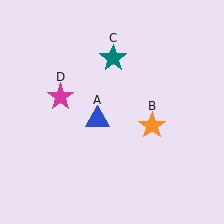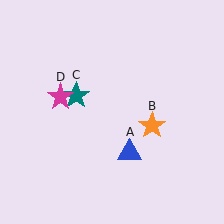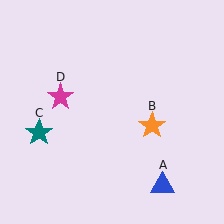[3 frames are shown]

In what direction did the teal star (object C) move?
The teal star (object C) moved down and to the left.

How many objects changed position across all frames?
2 objects changed position: blue triangle (object A), teal star (object C).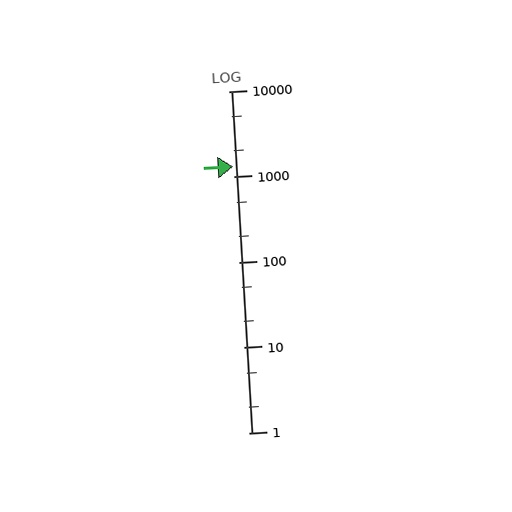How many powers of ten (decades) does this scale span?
The scale spans 4 decades, from 1 to 10000.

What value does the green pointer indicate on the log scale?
The pointer indicates approximately 1300.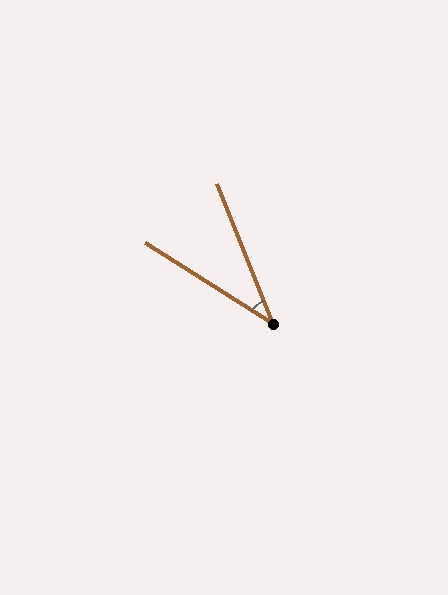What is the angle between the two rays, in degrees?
Approximately 36 degrees.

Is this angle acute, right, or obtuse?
It is acute.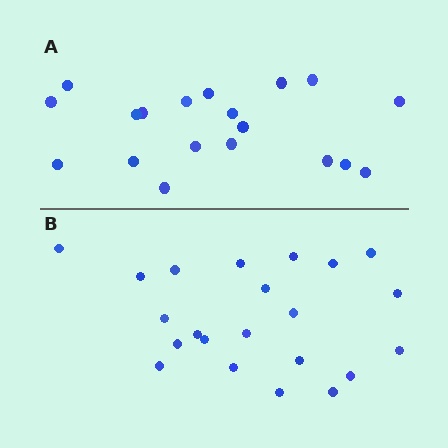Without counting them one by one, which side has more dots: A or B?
Region B (the bottom region) has more dots.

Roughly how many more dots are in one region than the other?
Region B has just a few more — roughly 2 or 3 more dots than region A.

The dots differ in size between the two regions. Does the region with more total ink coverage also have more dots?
No. Region A has more total ink coverage because its dots are larger, but region B actually contains more individual dots. Total area can be misleading — the number of items is what matters here.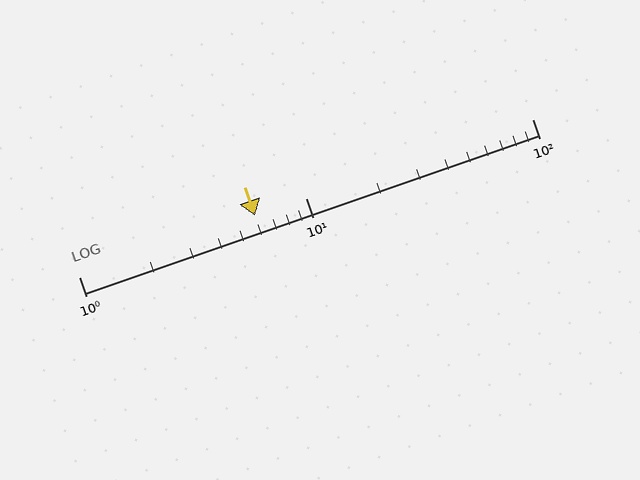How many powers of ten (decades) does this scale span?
The scale spans 2 decades, from 1 to 100.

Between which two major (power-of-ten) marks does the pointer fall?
The pointer is between 1 and 10.